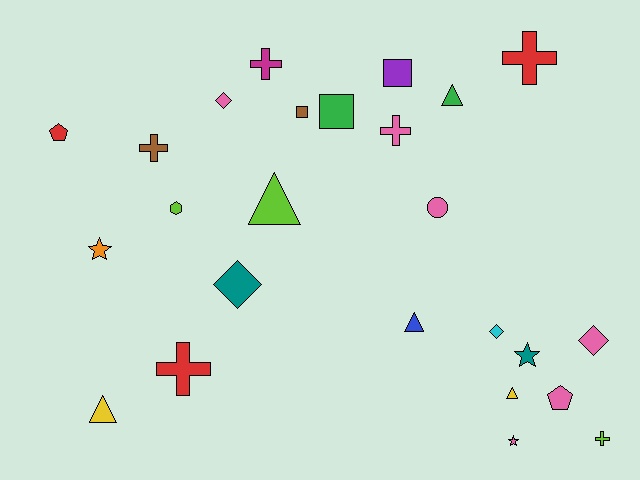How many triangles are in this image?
There are 5 triangles.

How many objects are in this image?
There are 25 objects.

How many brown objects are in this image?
There are 2 brown objects.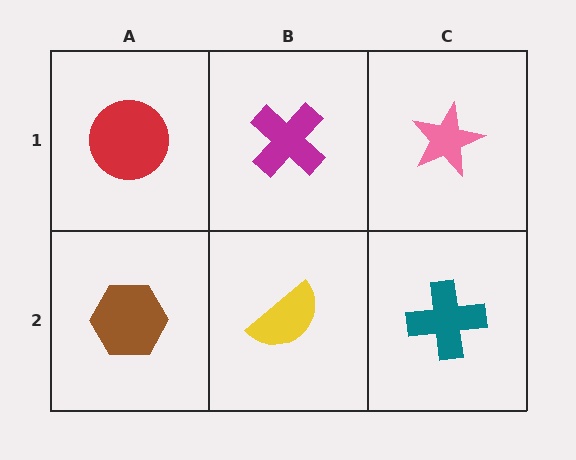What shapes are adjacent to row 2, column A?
A red circle (row 1, column A), a yellow semicircle (row 2, column B).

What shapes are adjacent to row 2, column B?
A magenta cross (row 1, column B), a brown hexagon (row 2, column A), a teal cross (row 2, column C).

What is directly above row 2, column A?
A red circle.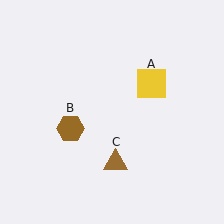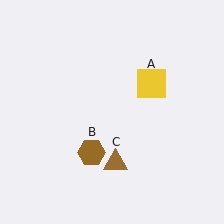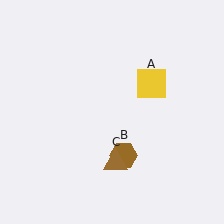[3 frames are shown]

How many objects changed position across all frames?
1 object changed position: brown hexagon (object B).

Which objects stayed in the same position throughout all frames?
Yellow square (object A) and brown triangle (object C) remained stationary.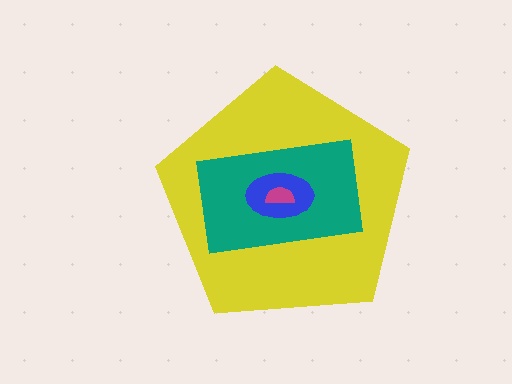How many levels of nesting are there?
4.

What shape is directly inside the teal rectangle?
The blue ellipse.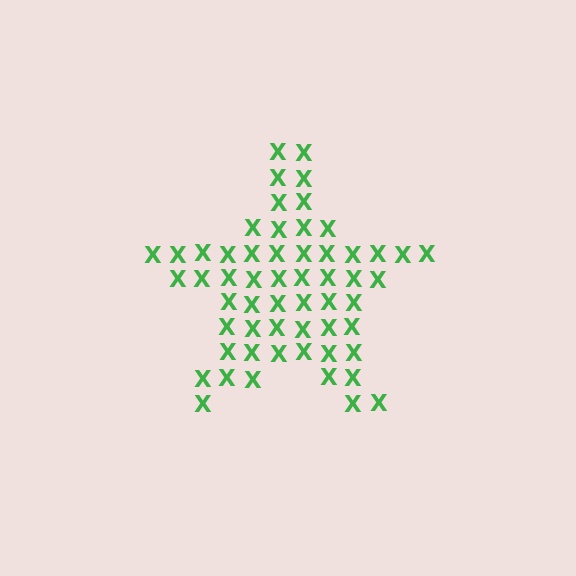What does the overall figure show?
The overall figure shows a star.